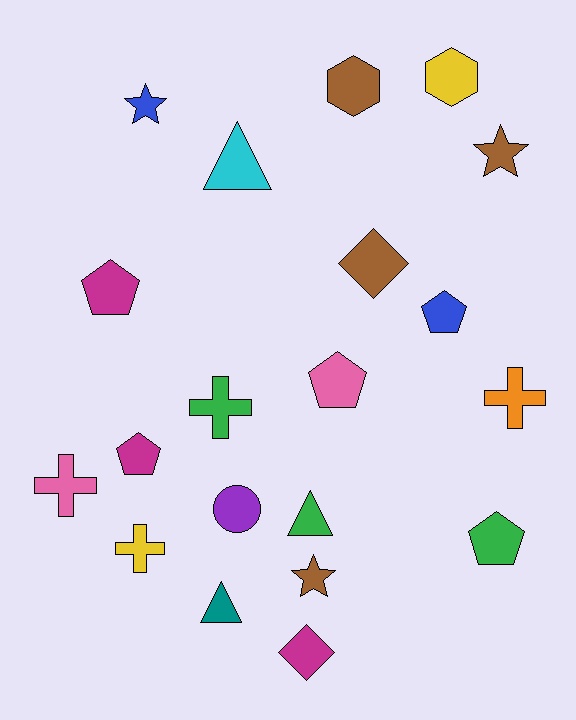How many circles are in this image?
There is 1 circle.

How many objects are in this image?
There are 20 objects.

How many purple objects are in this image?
There is 1 purple object.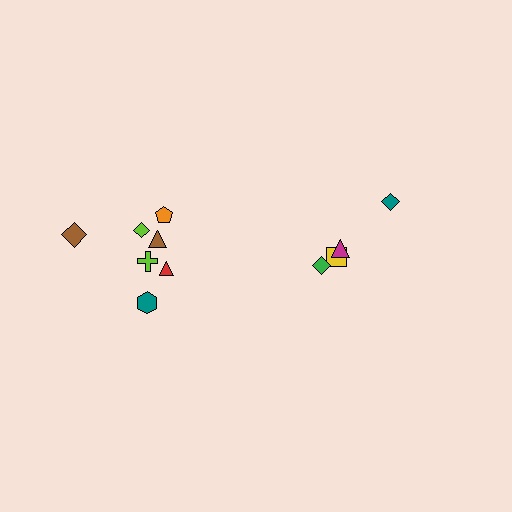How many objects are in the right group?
There are 4 objects.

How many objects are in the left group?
There are 7 objects.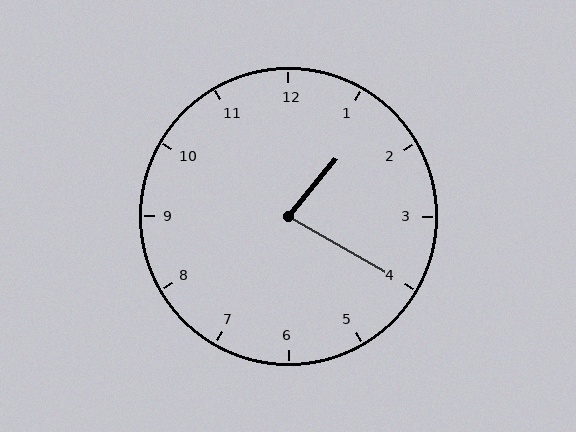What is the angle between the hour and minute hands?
Approximately 80 degrees.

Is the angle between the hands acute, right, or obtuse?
It is acute.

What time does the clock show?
1:20.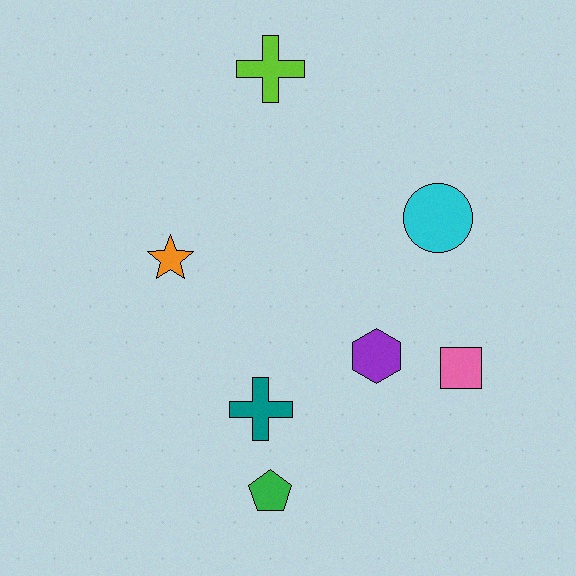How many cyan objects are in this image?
There is 1 cyan object.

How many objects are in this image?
There are 7 objects.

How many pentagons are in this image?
There is 1 pentagon.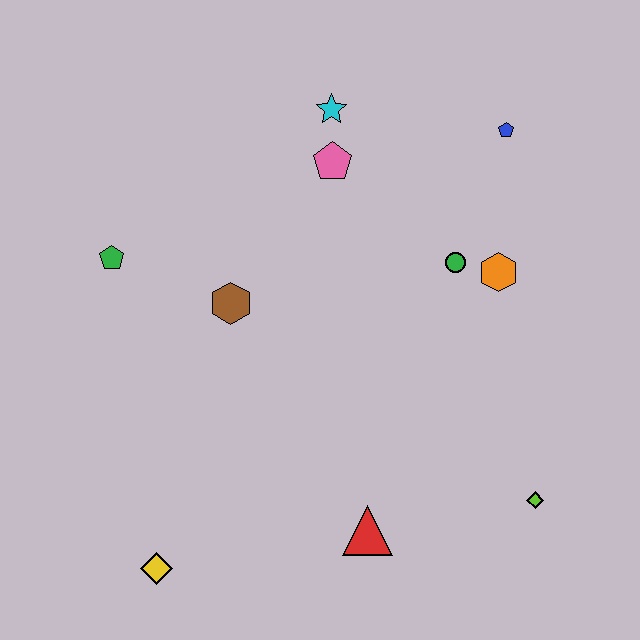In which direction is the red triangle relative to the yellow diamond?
The red triangle is to the right of the yellow diamond.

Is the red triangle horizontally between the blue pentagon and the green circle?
No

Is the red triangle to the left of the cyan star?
No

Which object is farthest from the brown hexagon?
The lime diamond is farthest from the brown hexagon.